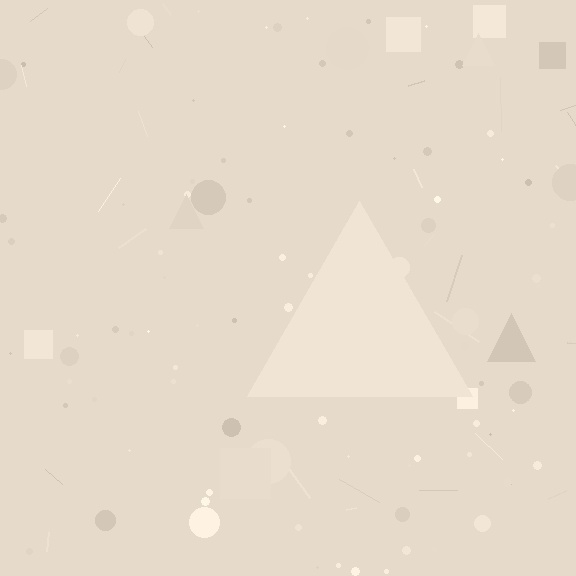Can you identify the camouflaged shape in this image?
The camouflaged shape is a triangle.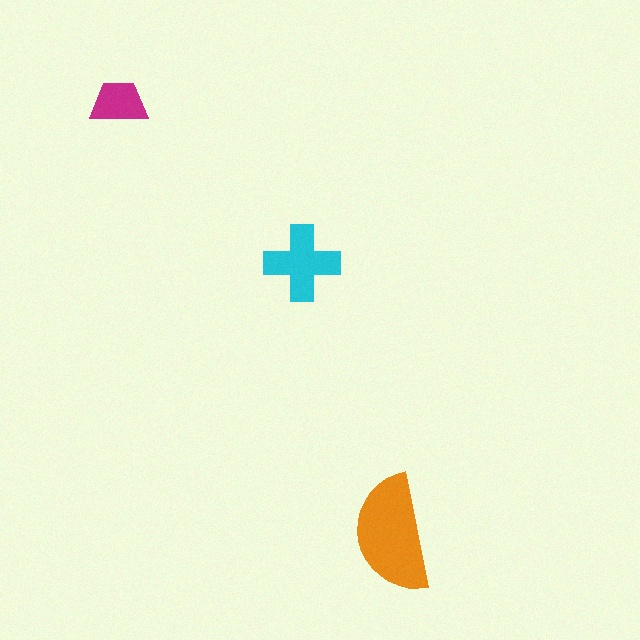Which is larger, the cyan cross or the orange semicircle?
The orange semicircle.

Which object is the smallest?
The magenta trapezoid.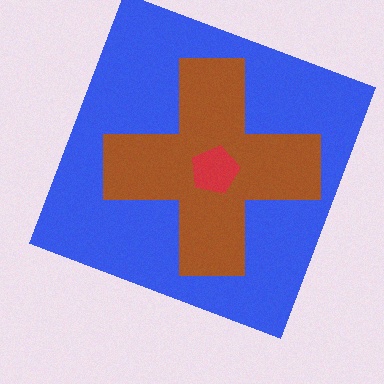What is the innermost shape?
The red pentagon.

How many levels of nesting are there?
3.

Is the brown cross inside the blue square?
Yes.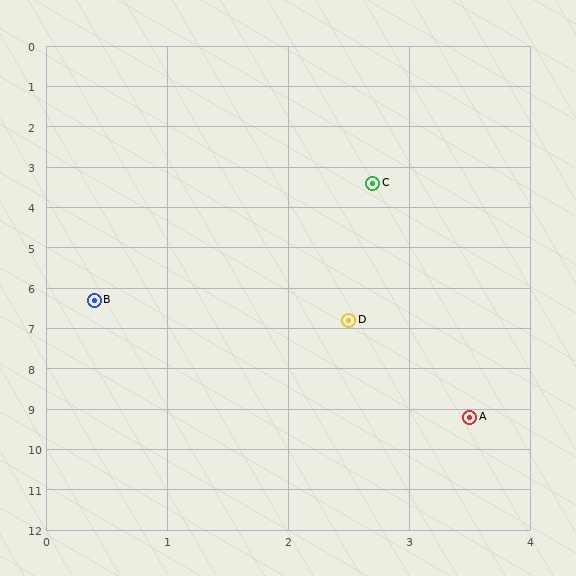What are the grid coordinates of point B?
Point B is at approximately (0.4, 6.3).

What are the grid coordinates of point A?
Point A is at approximately (3.5, 9.2).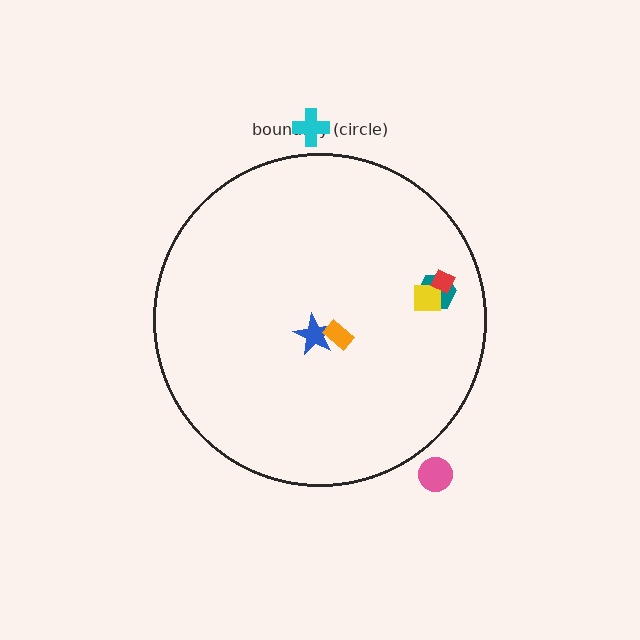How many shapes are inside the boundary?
5 inside, 2 outside.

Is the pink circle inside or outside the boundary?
Outside.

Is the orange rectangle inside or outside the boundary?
Inside.